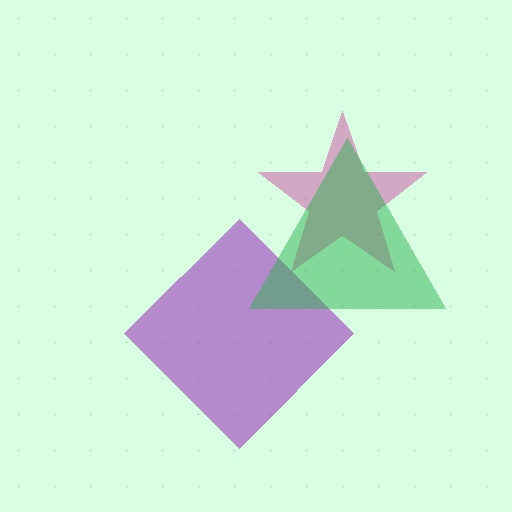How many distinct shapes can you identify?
There are 3 distinct shapes: a purple diamond, a magenta star, a green triangle.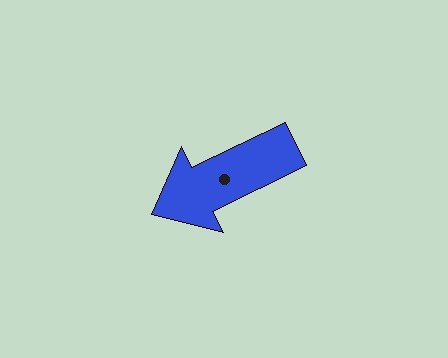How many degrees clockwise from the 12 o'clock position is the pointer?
Approximately 244 degrees.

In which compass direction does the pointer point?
Southwest.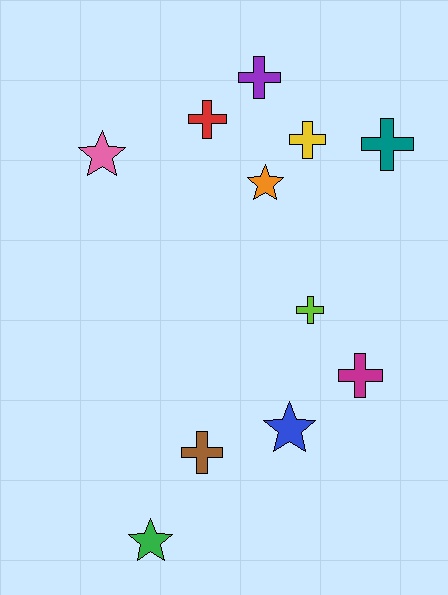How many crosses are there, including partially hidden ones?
There are 7 crosses.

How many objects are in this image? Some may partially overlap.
There are 11 objects.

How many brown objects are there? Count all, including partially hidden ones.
There is 1 brown object.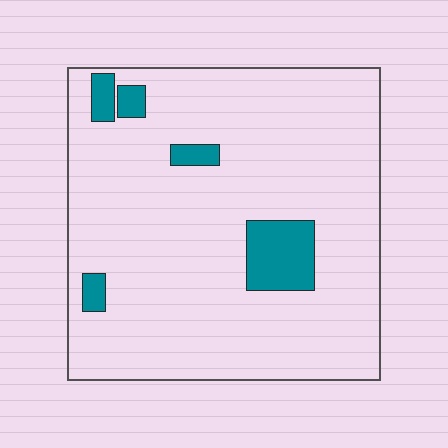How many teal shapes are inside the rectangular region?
5.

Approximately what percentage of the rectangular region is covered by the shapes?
Approximately 10%.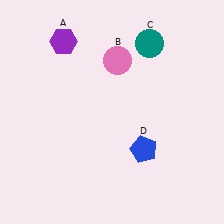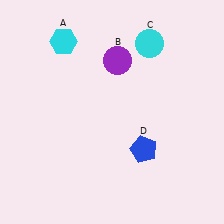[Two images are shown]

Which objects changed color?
A changed from purple to cyan. B changed from pink to purple. C changed from teal to cyan.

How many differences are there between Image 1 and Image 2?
There are 3 differences between the two images.